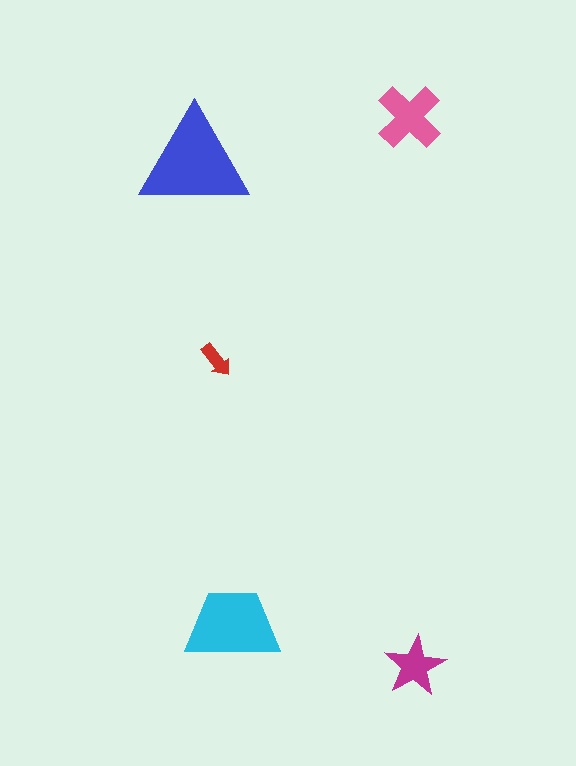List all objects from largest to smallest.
The blue triangle, the cyan trapezoid, the pink cross, the magenta star, the red arrow.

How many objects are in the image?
There are 5 objects in the image.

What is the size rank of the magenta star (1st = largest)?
4th.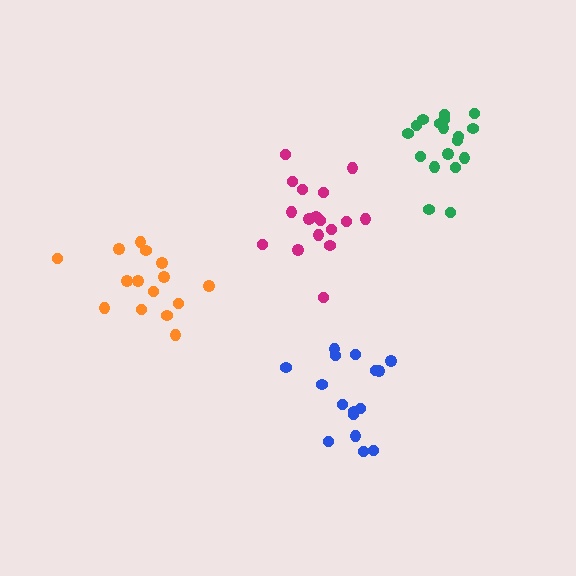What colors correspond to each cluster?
The clusters are colored: magenta, green, orange, blue.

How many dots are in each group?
Group 1: 17 dots, Group 2: 18 dots, Group 3: 15 dots, Group 4: 16 dots (66 total).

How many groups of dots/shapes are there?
There are 4 groups.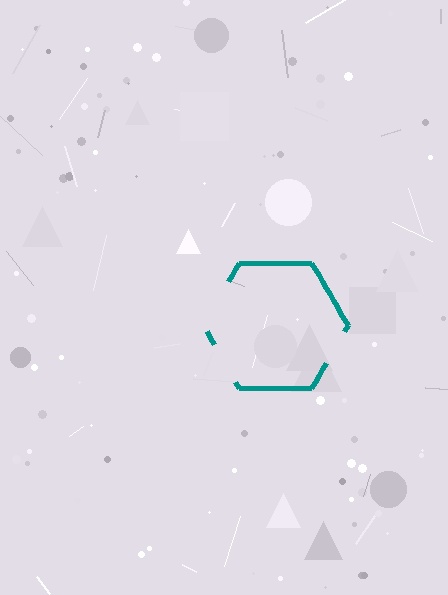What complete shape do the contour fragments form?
The contour fragments form a hexagon.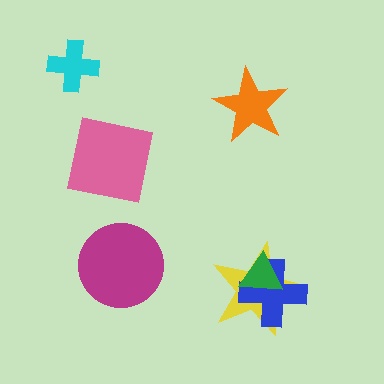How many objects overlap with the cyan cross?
0 objects overlap with the cyan cross.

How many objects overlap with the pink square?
0 objects overlap with the pink square.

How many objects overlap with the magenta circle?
0 objects overlap with the magenta circle.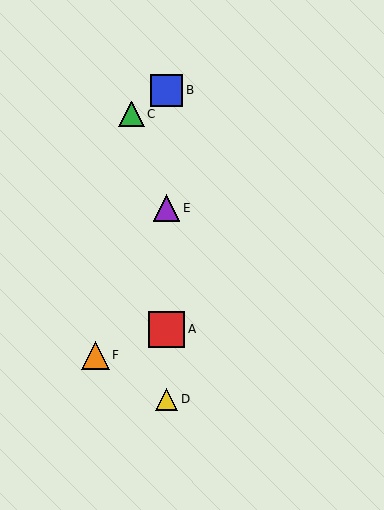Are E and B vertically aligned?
Yes, both are at x≈167.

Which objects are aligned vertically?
Objects A, B, D, E are aligned vertically.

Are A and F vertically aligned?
No, A is at x≈167 and F is at x≈95.